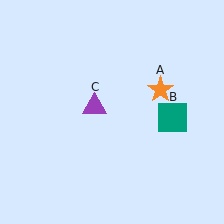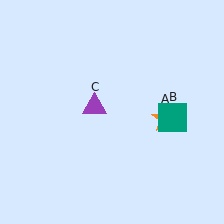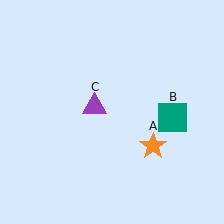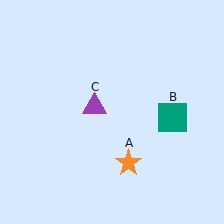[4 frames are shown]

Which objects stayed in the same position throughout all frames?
Teal square (object B) and purple triangle (object C) remained stationary.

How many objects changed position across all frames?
1 object changed position: orange star (object A).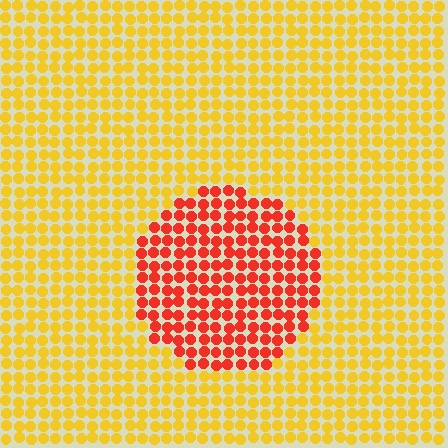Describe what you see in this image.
The image is filled with small yellow elements in a uniform arrangement. A circle-shaped region is visible where the elements are tinted to a slightly different hue, forming a subtle color boundary.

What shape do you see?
I see a circle.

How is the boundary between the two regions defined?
The boundary is defined purely by a slight shift in hue (about 46 degrees). Spacing, size, and orientation are identical on both sides.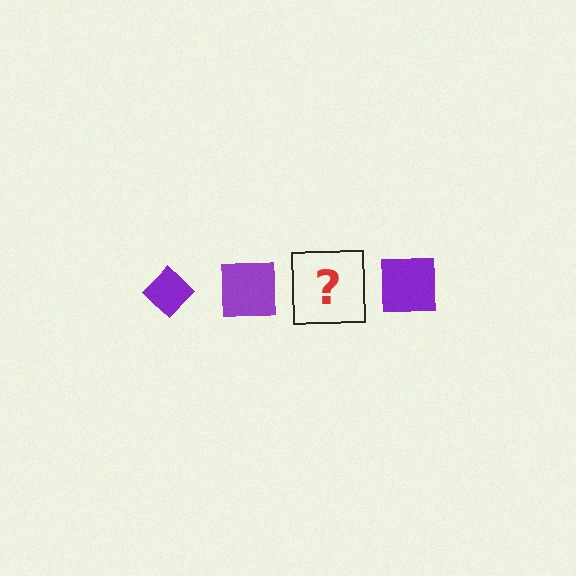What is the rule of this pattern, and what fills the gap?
The rule is that the pattern cycles through diamond, square shapes in purple. The gap should be filled with a purple diamond.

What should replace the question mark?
The question mark should be replaced with a purple diamond.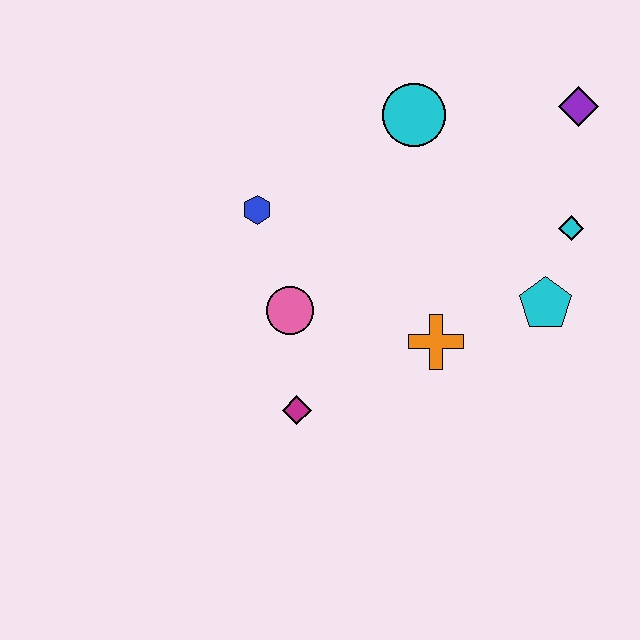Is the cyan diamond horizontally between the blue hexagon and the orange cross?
No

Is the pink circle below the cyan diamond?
Yes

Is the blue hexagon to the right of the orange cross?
No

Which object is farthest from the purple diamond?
The magenta diamond is farthest from the purple diamond.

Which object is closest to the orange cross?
The cyan pentagon is closest to the orange cross.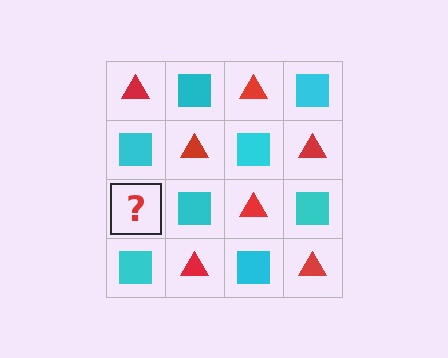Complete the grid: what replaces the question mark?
The question mark should be replaced with a red triangle.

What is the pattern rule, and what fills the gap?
The rule is that it alternates red triangle and cyan square in a checkerboard pattern. The gap should be filled with a red triangle.